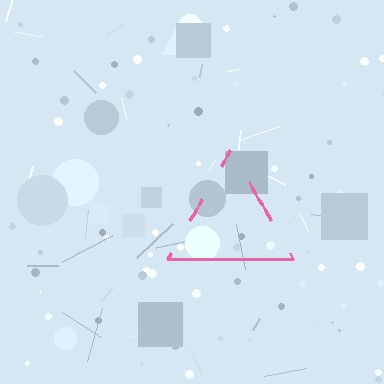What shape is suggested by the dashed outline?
The dashed outline suggests a triangle.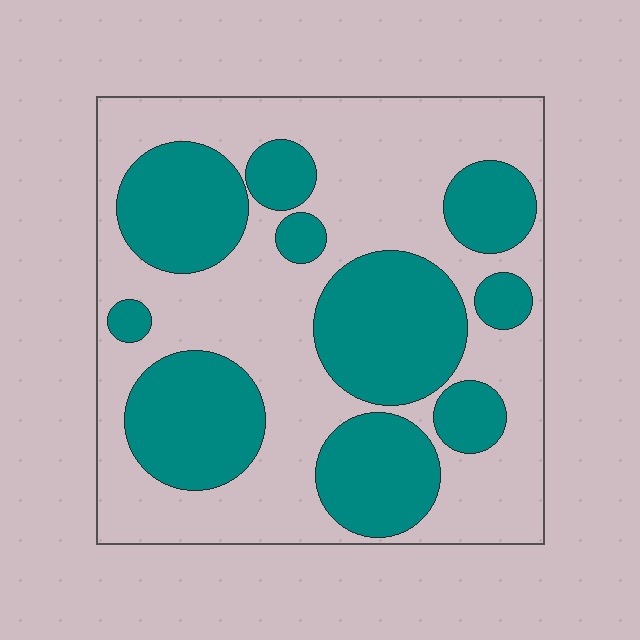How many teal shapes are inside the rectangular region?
10.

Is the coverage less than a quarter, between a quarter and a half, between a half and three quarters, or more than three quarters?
Between a quarter and a half.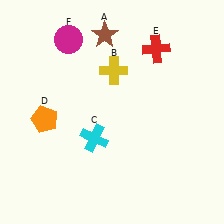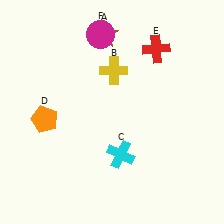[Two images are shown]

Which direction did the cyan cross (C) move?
The cyan cross (C) moved right.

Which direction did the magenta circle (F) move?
The magenta circle (F) moved right.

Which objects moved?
The objects that moved are: the cyan cross (C), the magenta circle (F).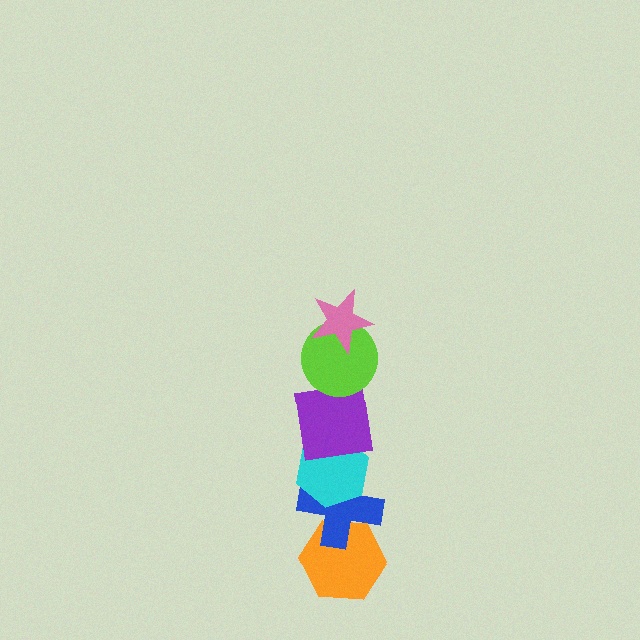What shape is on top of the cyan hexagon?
The purple square is on top of the cyan hexagon.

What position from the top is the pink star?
The pink star is 1st from the top.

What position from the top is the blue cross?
The blue cross is 5th from the top.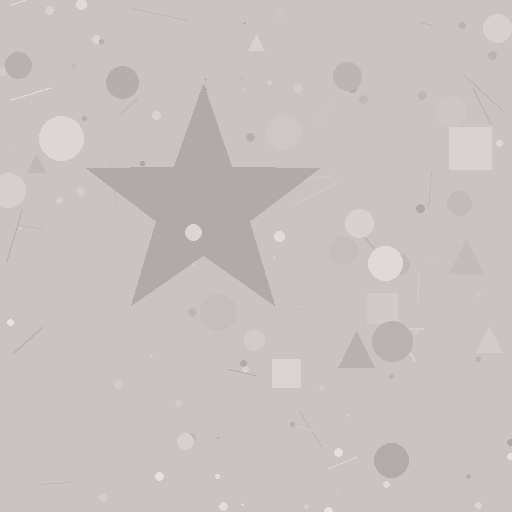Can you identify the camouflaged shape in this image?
The camouflaged shape is a star.